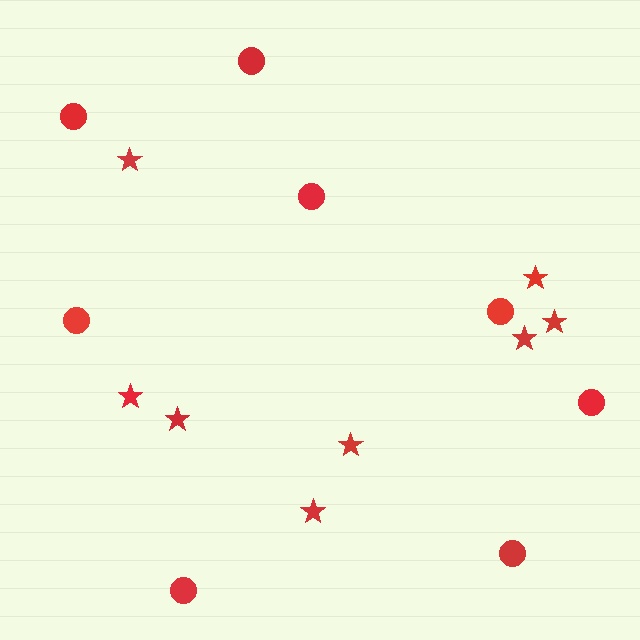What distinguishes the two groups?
There are 2 groups: one group of circles (8) and one group of stars (8).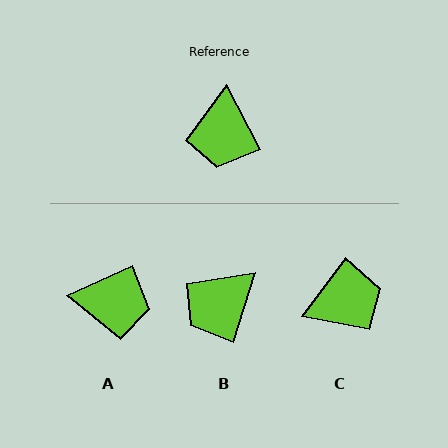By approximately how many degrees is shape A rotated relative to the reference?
Approximately 88 degrees counter-clockwise.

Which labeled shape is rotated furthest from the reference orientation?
C, about 116 degrees away.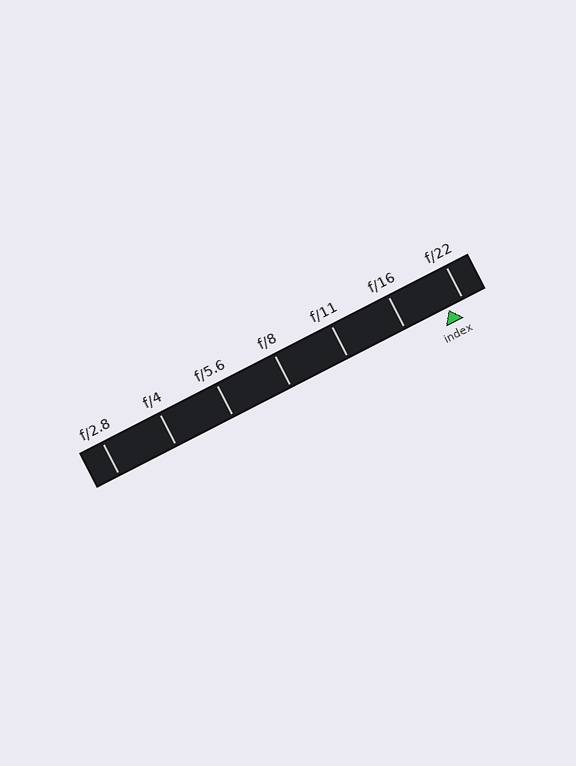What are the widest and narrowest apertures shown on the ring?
The widest aperture shown is f/2.8 and the narrowest is f/22.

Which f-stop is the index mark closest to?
The index mark is closest to f/22.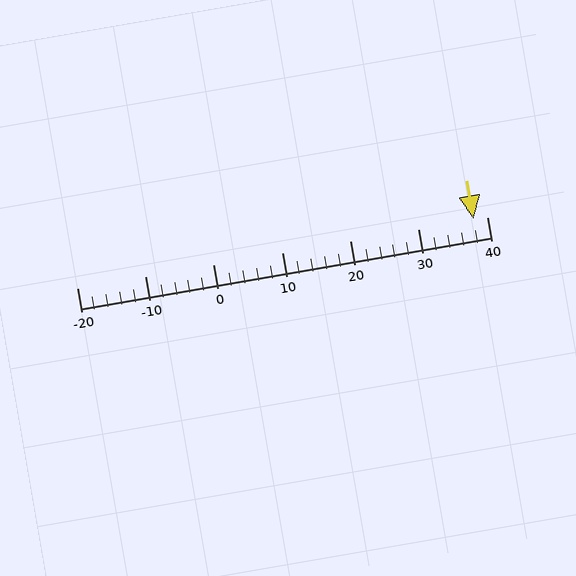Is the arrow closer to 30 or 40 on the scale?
The arrow is closer to 40.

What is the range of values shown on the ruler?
The ruler shows values from -20 to 40.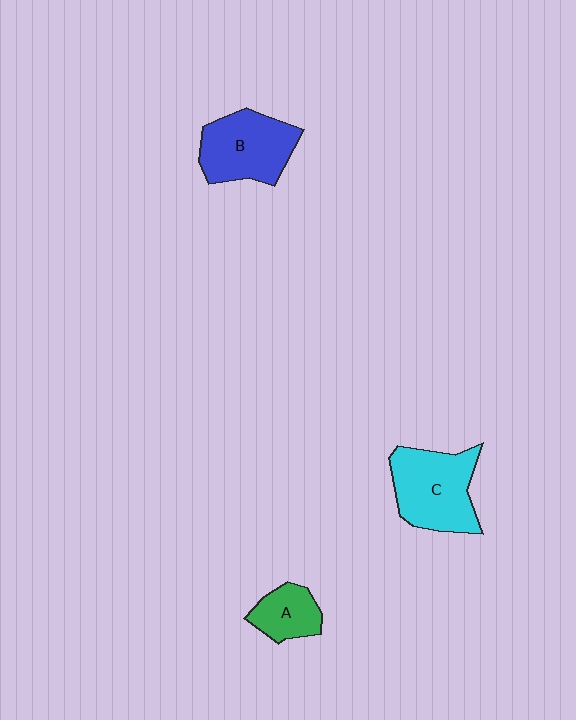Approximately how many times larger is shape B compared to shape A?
Approximately 1.8 times.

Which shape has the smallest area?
Shape A (green).